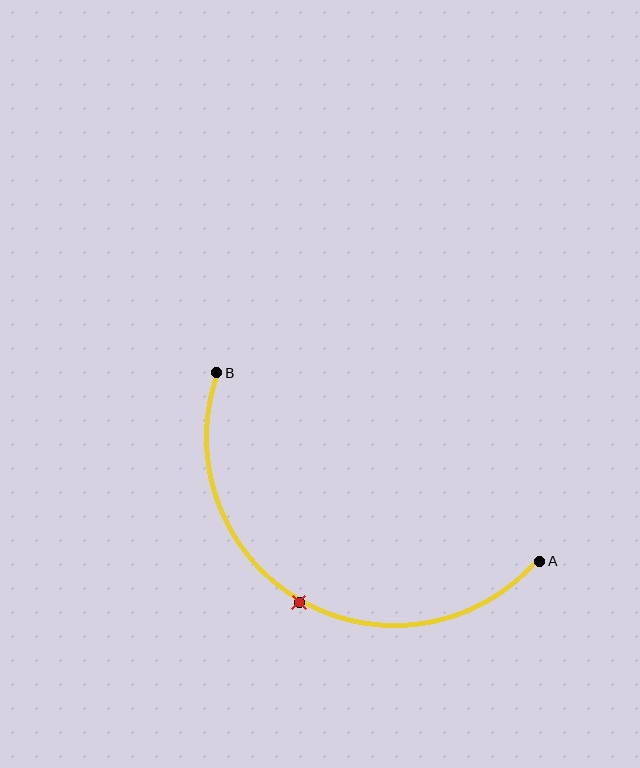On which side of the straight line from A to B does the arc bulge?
The arc bulges below the straight line connecting A and B.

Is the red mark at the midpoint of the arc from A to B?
Yes. The red mark lies on the arc at equal arc-length from both A and B — it is the arc midpoint.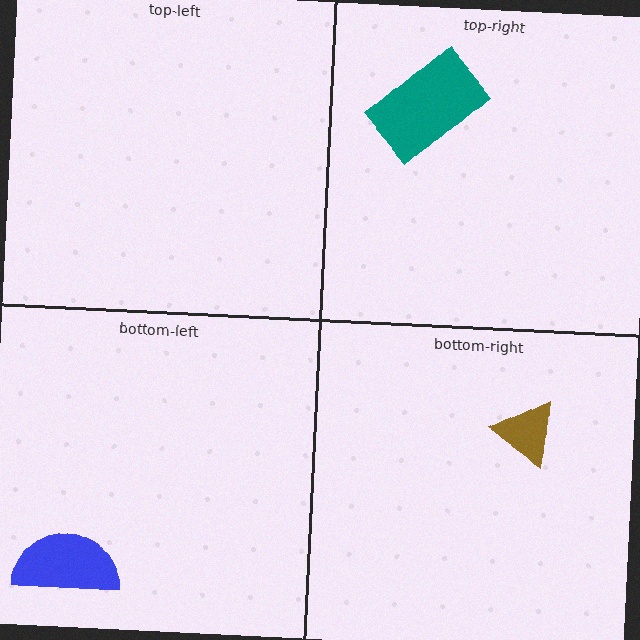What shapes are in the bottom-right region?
The brown triangle.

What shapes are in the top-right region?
The teal rectangle.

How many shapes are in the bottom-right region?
1.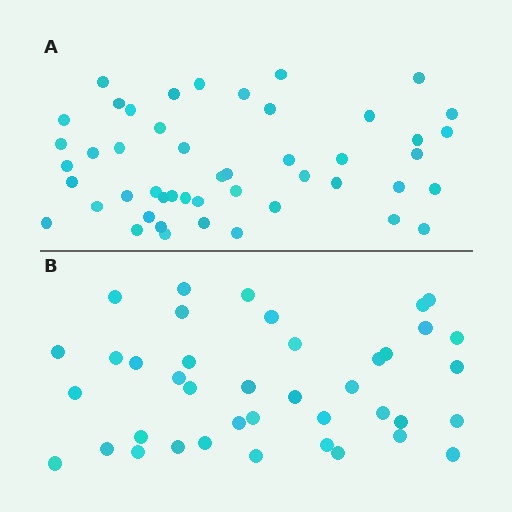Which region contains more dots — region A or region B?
Region A (the top region) has more dots.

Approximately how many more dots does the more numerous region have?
Region A has roughly 8 or so more dots than region B.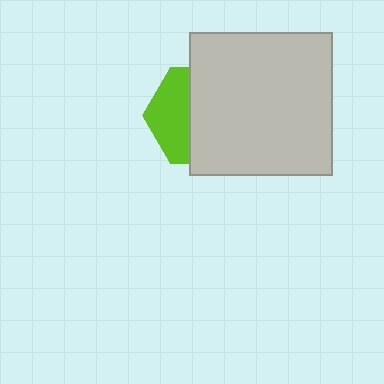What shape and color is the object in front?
The object in front is a light gray square.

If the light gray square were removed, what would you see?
You would see the complete lime hexagon.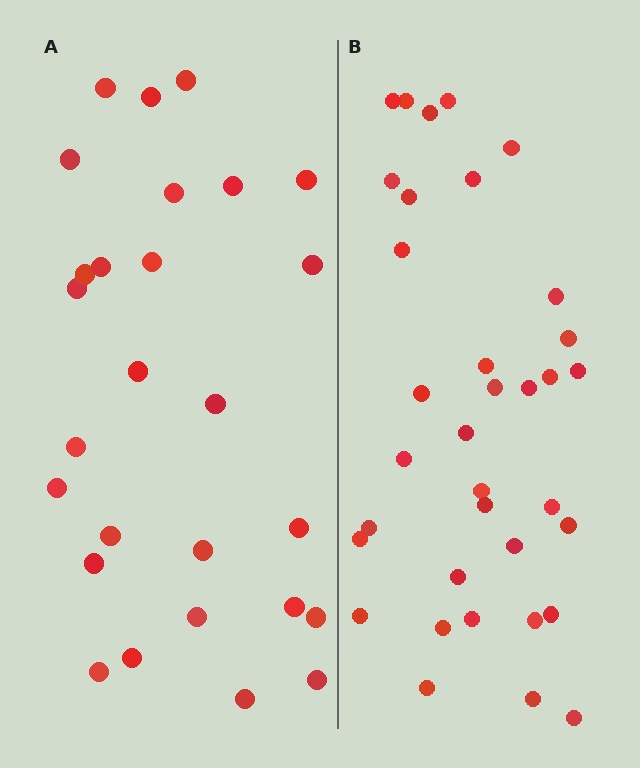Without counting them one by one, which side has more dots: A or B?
Region B (the right region) has more dots.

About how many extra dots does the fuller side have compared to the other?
Region B has roughly 8 or so more dots than region A.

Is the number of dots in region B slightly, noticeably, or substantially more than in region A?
Region B has noticeably more, but not dramatically so. The ratio is roughly 1.3 to 1.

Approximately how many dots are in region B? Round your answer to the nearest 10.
About 40 dots. (The exact count is 35, which rounds to 40.)